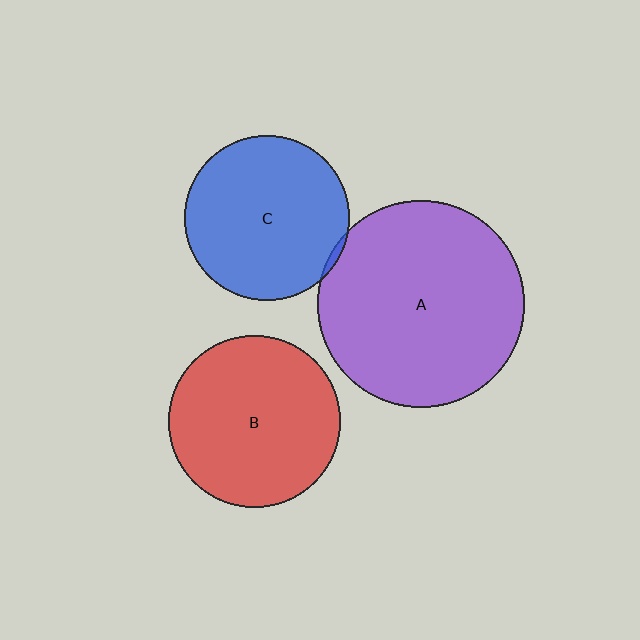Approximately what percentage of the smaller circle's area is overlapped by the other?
Approximately 5%.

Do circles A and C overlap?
Yes.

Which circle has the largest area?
Circle A (purple).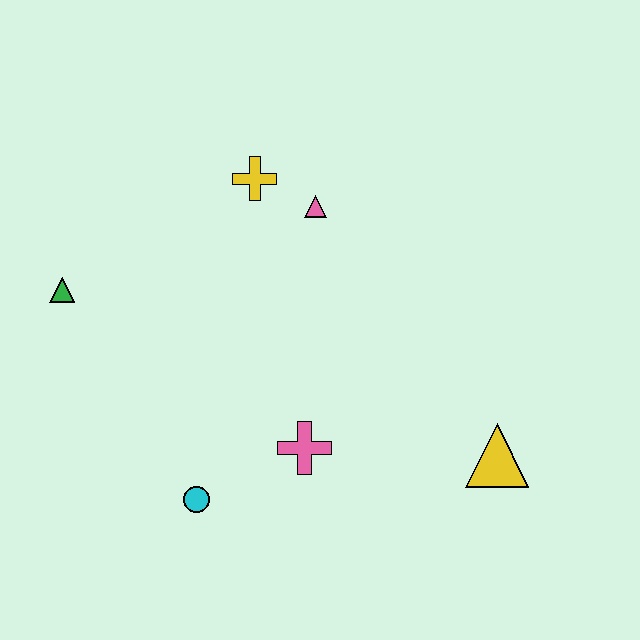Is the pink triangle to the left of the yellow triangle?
Yes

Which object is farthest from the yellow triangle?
The green triangle is farthest from the yellow triangle.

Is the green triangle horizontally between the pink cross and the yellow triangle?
No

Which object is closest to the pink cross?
The cyan circle is closest to the pink cross.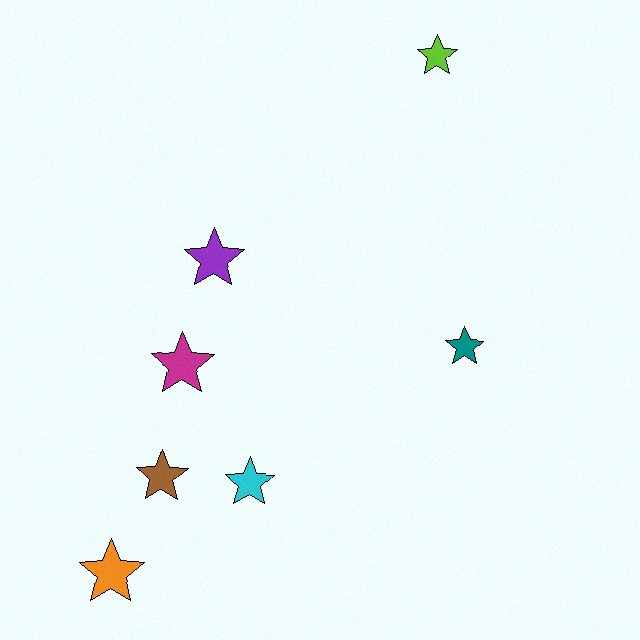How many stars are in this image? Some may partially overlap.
There are 7 stars.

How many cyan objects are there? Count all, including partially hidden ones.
There is 1 cyan object.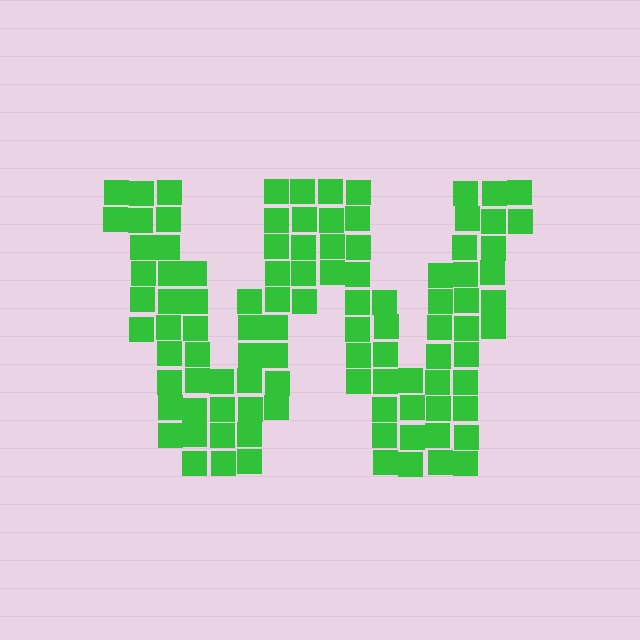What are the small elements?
The small elements are squares.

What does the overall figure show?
The overall figure shows the letter W.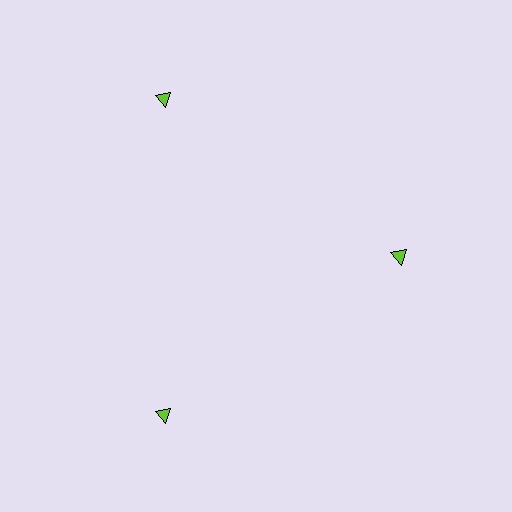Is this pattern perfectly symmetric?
No. The 3 lime triangles are arranged in a ring, but one element near the 3 o'clock position is pulled inward toward the center, breaking the 3-fold rotational symmetry.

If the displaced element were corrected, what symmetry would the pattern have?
It would have 3-fold rotational symmetry — the pattern would map onto itself every 120 degrees.